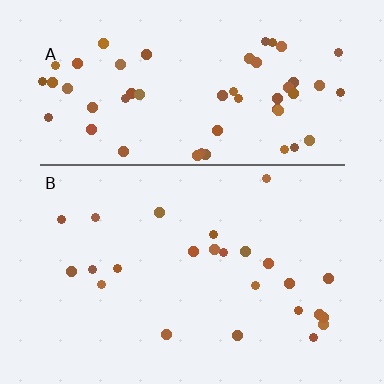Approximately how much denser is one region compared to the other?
Approximately 2.4× — region A over region B.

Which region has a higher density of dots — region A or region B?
A (the top).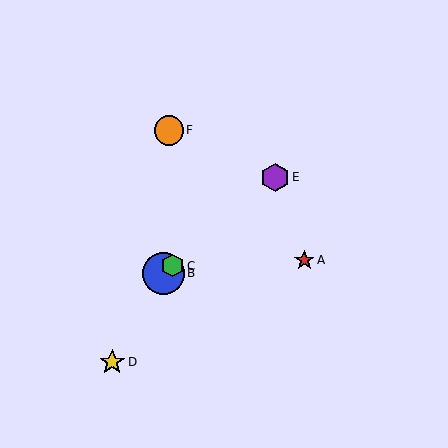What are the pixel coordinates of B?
Object B is at (164, 273).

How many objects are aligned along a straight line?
3 objects (B, C, E) are aligned along a straight line.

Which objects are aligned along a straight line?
Objects B, C, E are aligned along a straight line.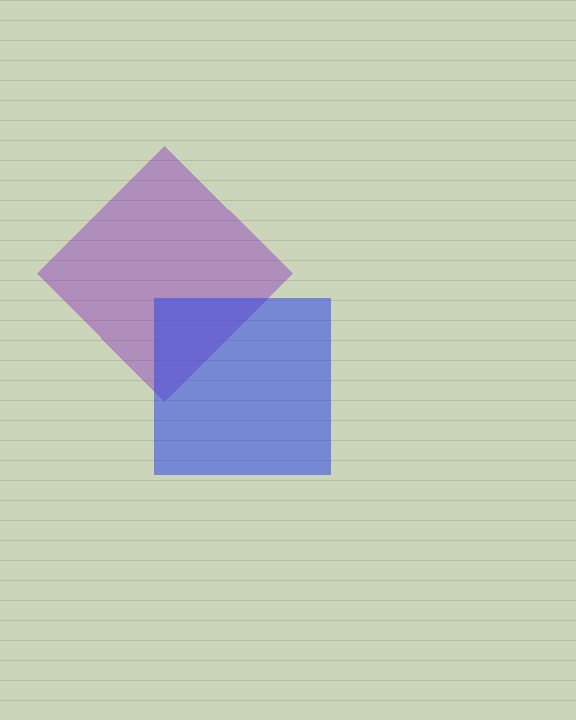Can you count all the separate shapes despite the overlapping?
Yes, there are 2 separate shapes.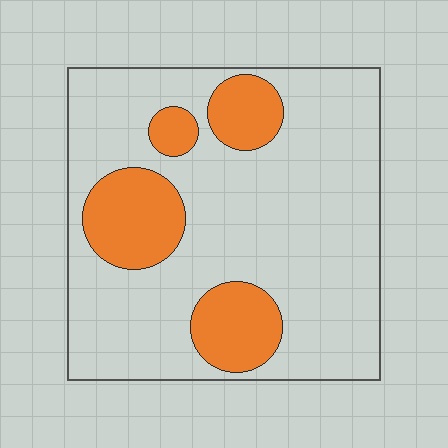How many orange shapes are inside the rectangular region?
4.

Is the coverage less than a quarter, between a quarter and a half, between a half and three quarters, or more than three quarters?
Less than a quarter.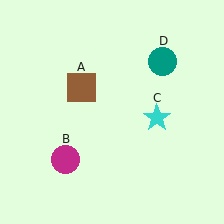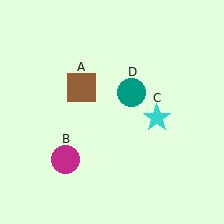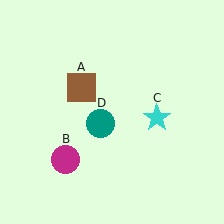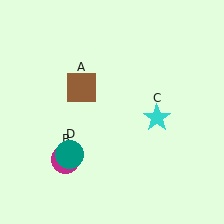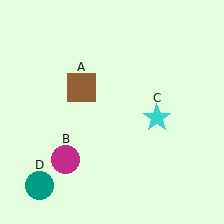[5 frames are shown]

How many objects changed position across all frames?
1 object changed position: teal circle (object D).